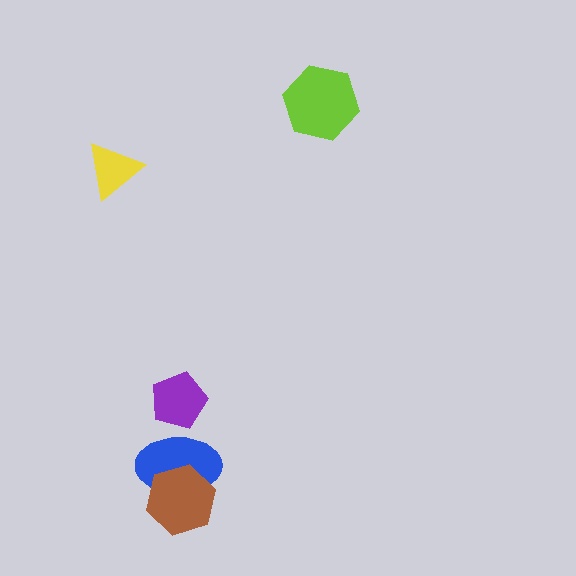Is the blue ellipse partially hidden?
Yes, it is partially covered by another shape.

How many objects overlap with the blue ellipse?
2 objects overlap with the blue ellipse.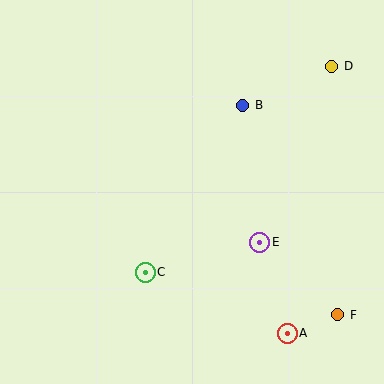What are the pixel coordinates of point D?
Point D is at (332, 66).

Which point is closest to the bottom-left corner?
Point C is closest to the bottom-left corner.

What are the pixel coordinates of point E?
Point E is at (260, 242).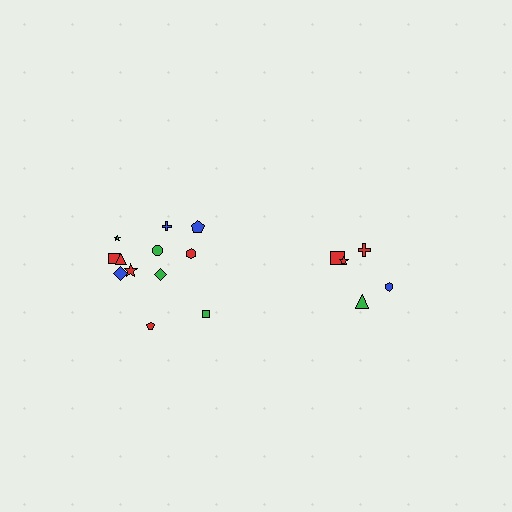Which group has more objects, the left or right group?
The left group.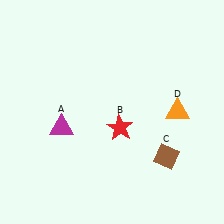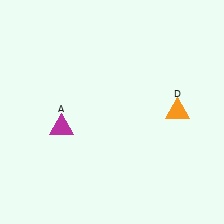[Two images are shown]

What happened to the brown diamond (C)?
The brown diamond (C) was removed in Image 2. It was in the bottom-right area of Image 1.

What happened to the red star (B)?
The red star (B) was removed in Image 2. It was in the bottom-right area of Image 1.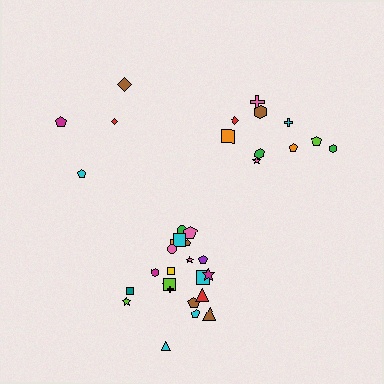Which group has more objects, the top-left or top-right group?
The top-right group.